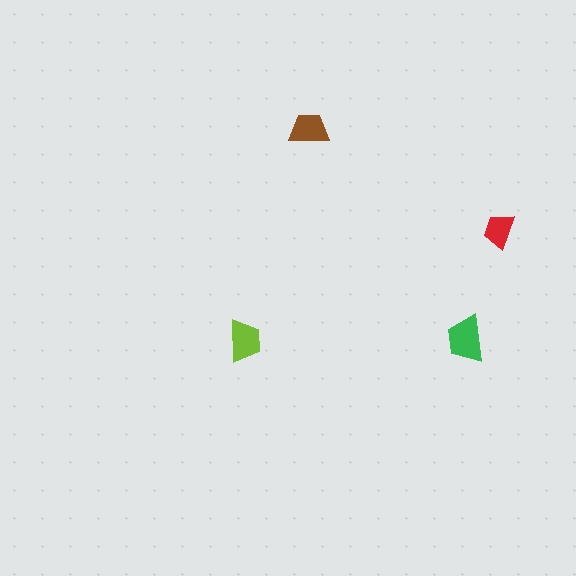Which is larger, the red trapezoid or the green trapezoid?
The green one.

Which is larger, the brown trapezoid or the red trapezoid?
The brown one.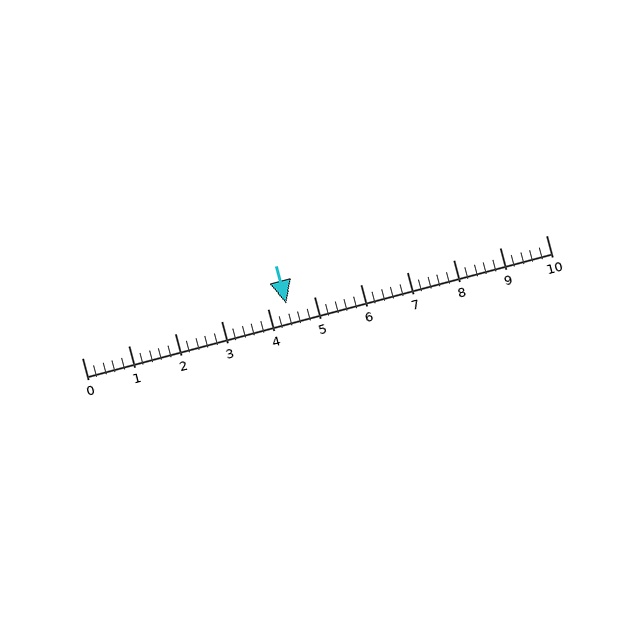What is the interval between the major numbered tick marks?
The major tick marks are spaced 1 units apart.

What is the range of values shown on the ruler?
The ruler shows values from 0 to 10.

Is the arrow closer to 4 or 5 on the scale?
The arrow is closer to 4.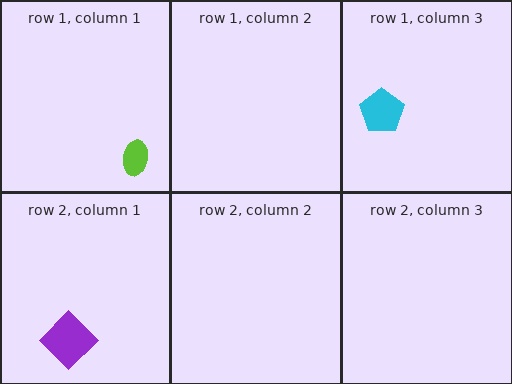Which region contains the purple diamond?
The row 2, column 1 region.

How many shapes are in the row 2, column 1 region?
1.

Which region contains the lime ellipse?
The row 1, column 1 region.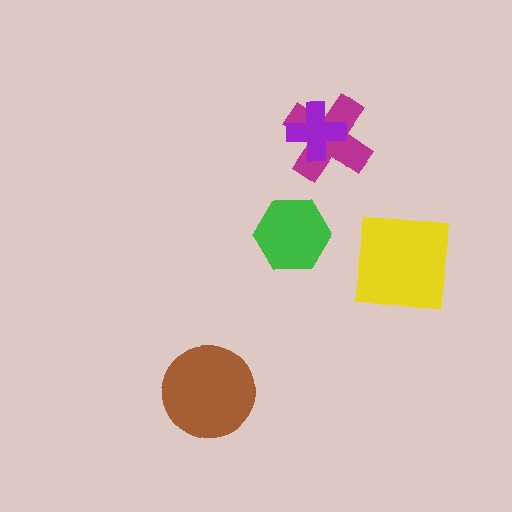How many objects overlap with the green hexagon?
0 objects overlap with the green hexagon.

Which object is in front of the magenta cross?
The purple cross is in front of the magenta cross.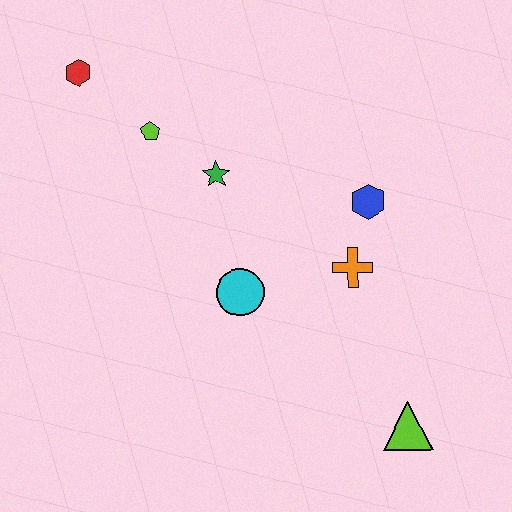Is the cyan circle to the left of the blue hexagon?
Yes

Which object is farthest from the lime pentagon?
The lime triangle is farthest from the lime pentagon.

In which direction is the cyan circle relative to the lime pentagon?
The cyan circle is below the lime pentagon.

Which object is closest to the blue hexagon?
The orange cross is closest to the blue hexagon.